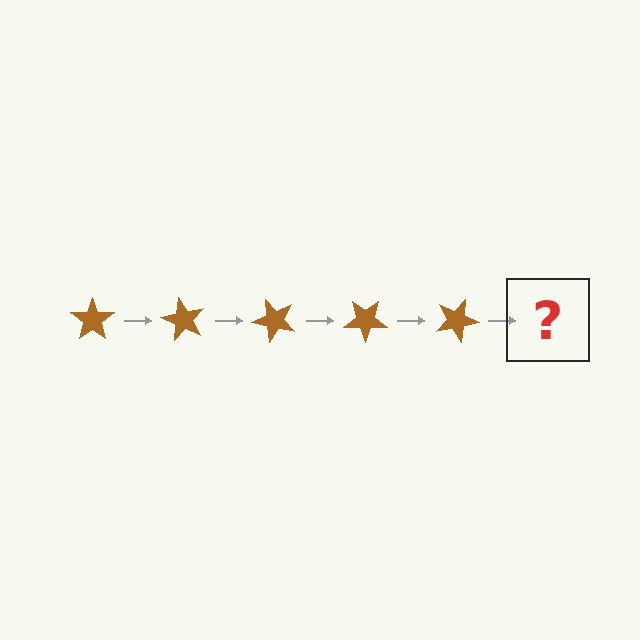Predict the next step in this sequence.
The next step is a brown star rotated 300 degrees.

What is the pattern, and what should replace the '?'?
The pattern is that the star rotates 60 degrees each step. The '?' should be a brown star rotated 300 degrees.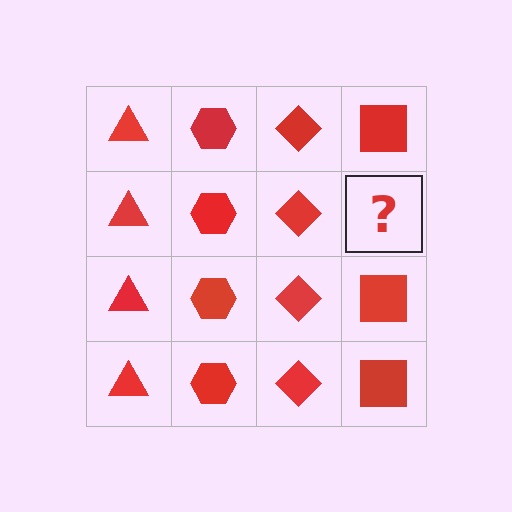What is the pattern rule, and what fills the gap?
The rule is that each column has a consistent shape. The gap should be filled with a red square.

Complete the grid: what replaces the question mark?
The question mark should be replaced with a red square.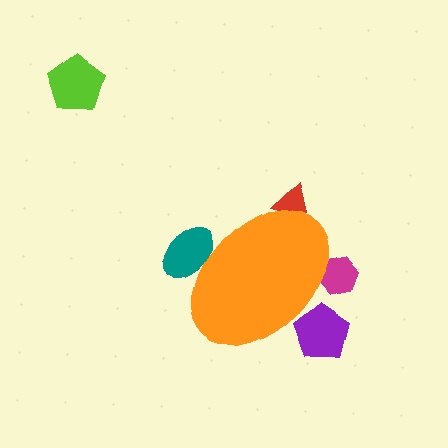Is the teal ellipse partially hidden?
Yes, the teal ellipse is partially hidden behind the orange ellipse.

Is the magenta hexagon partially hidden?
Yes, the magenta hexagon is partially hidden behind the orange ellipse.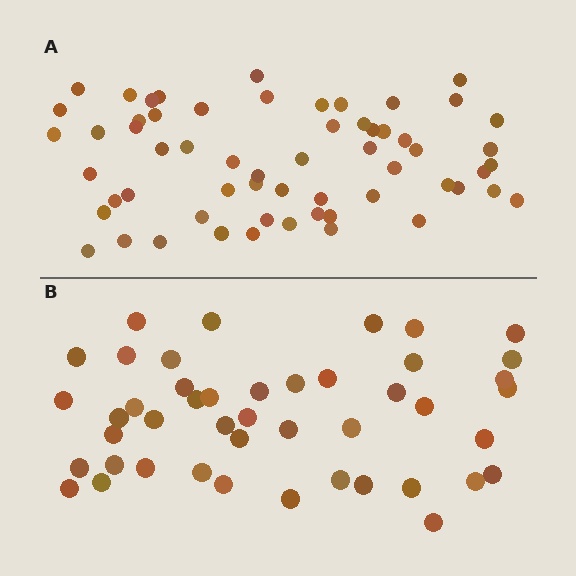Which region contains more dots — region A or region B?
Region A (the top region) has more dots.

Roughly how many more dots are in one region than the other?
Region A has approximately 15 more dots than region B.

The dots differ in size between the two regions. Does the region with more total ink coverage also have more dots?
No. Region B has more total ink coverage because its dots are larger, but region A actually contains more individual dots. Total area can be misleading — the number of items is what matters here.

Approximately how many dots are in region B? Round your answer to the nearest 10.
About 40 dots. (The exact count is 45, which rounds to 40.)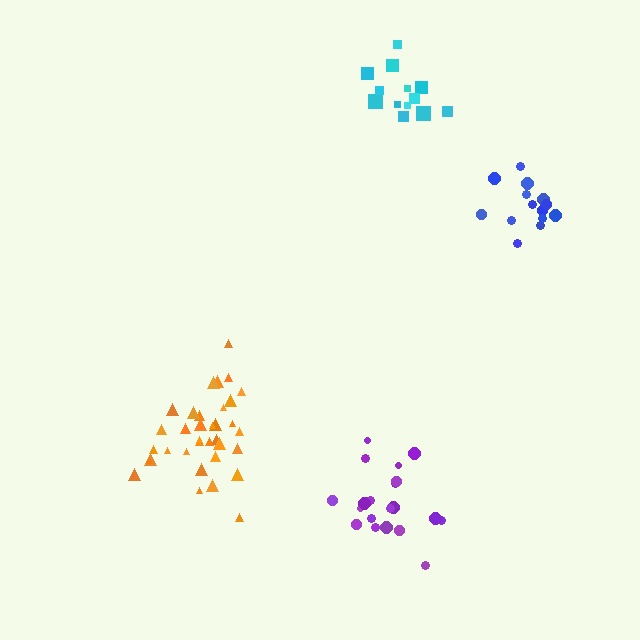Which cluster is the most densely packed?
Orange.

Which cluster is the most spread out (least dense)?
Purple.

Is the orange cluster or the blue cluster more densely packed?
Orange.